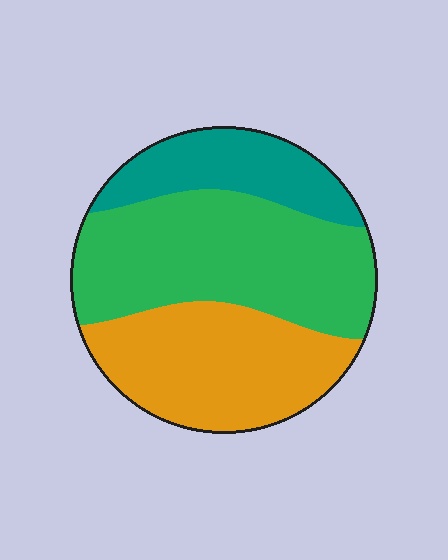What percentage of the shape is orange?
Orange covers around 35% of the shape.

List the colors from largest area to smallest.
From largest to smallest: green, orange, teal.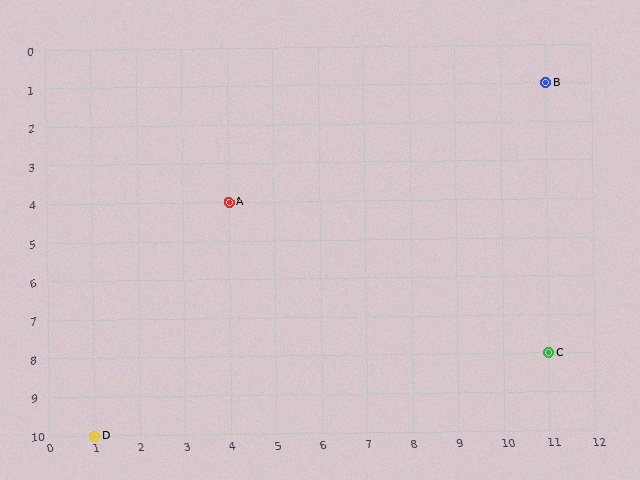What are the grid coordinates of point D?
Point D is at grid coordinates (1, 10).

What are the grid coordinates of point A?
Point A is at grid coordinates (4, 4).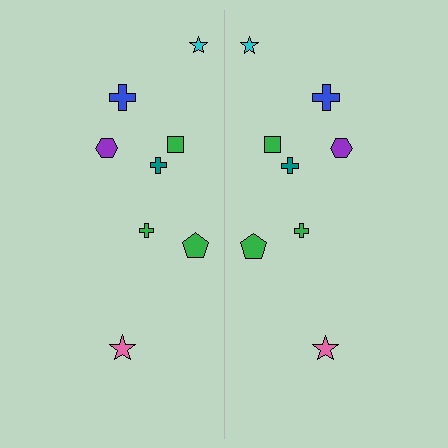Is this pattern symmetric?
Yes, this pattern has bilateral (reflection) symmetry.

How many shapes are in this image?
There are 16 shapes in this image.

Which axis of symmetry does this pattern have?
The pattern has a vertical axis of symmetry running through the center of the image.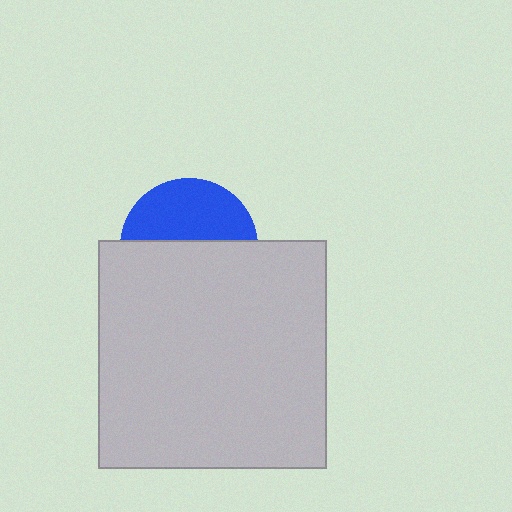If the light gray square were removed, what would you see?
You would see the complete blue circle.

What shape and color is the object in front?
The object in front is a light gray square.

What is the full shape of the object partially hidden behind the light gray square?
The partially hidden object is a blue circle.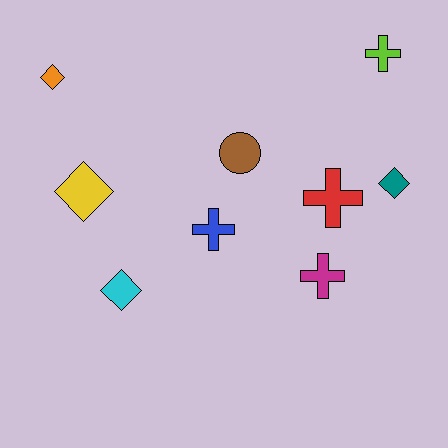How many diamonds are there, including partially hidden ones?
There are 4 diamonds.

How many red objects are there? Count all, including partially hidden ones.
There is 1 red object.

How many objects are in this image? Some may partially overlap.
There are 9 objects.